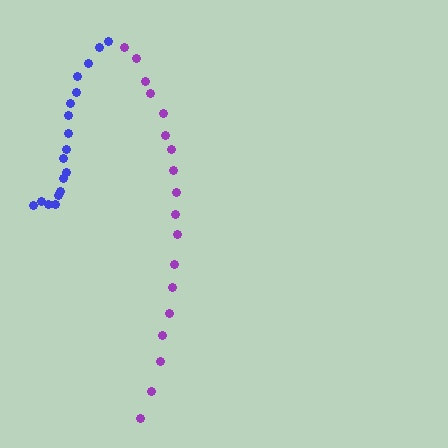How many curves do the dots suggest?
There are 2 distinct paths.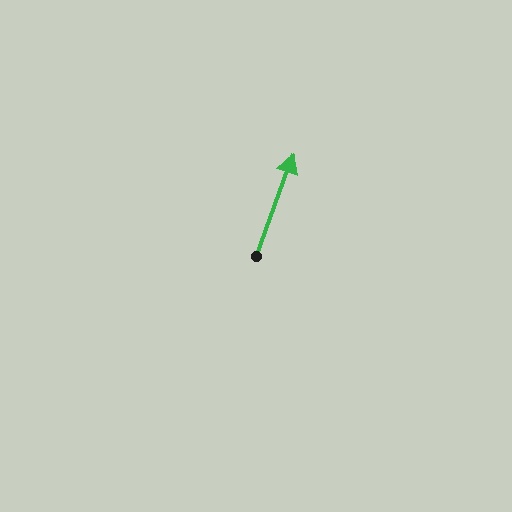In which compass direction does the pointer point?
North.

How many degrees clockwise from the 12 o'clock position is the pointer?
Approximately 20 degrees.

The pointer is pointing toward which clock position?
Roughly 1 o'clock.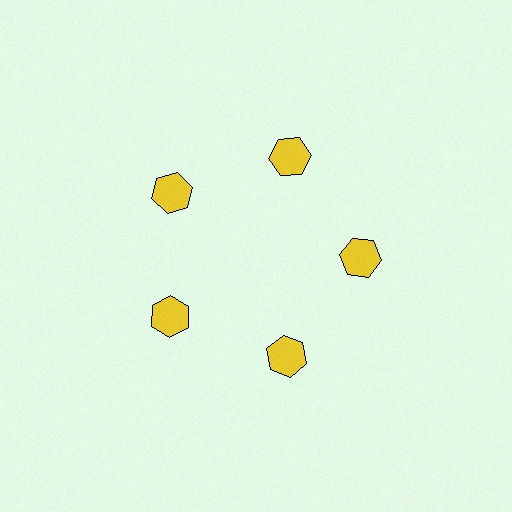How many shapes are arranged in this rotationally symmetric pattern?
There are 5 shapes, arranged in 5 groups of 1.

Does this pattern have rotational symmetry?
Yes, this pattern has 5-fold rotational symmetry. It looks the same after rotating 72 degrees around the center.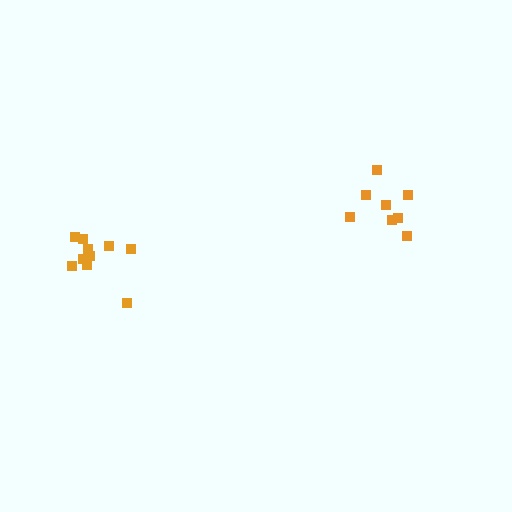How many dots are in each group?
Group 1: 8 dots, Group 2: 10 dots (18 total).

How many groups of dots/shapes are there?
There are 2 groups.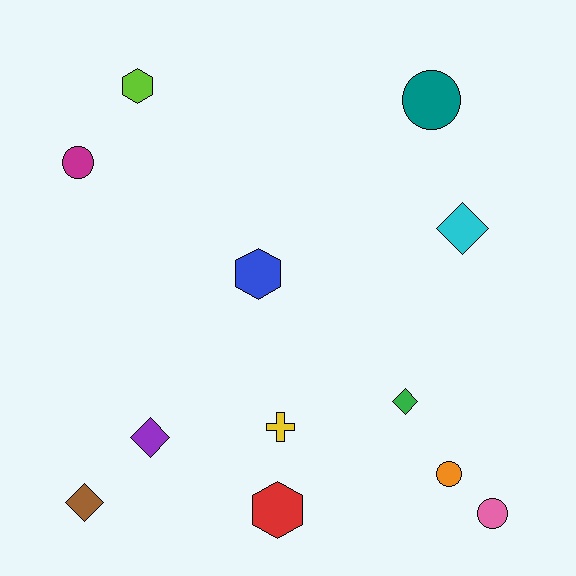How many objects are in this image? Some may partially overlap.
There are 12 objects.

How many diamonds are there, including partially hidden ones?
There are 4 diamonds.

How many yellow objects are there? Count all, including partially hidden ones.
There is 1 yellow object.